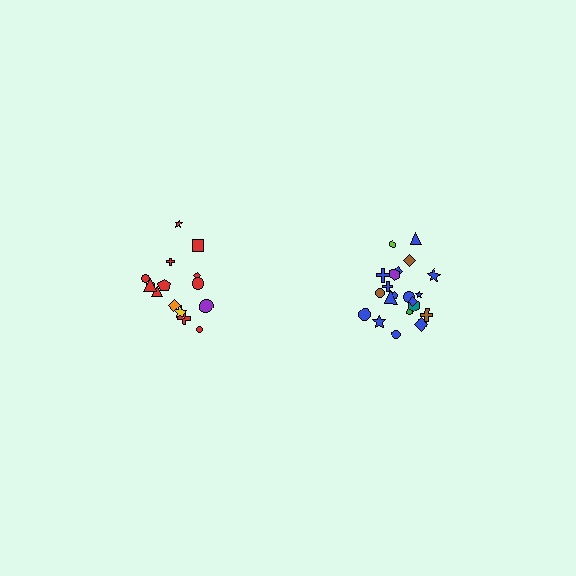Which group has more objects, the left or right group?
The right group.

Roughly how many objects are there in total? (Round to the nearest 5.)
Roughly 35 objects in total.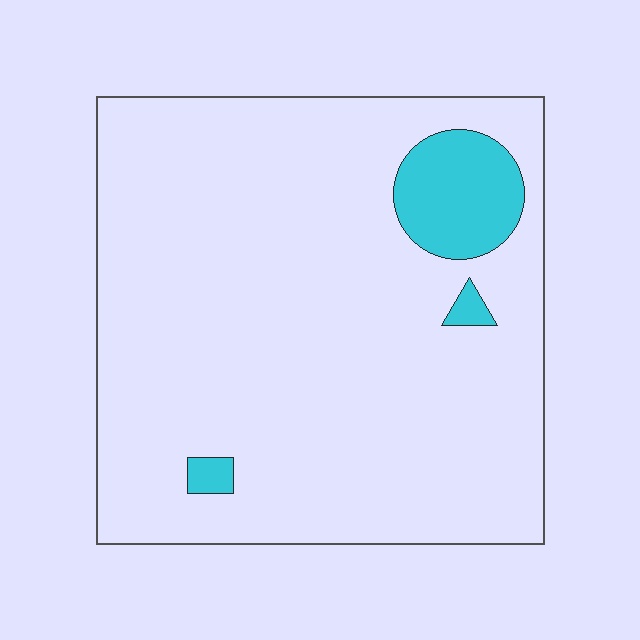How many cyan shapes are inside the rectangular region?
3.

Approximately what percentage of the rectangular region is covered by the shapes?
Approximately 10%.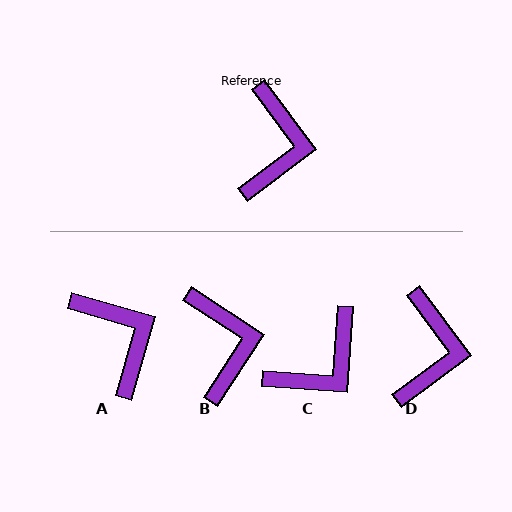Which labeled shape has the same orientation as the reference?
D.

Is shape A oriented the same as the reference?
No, it is off by about 37 degrees.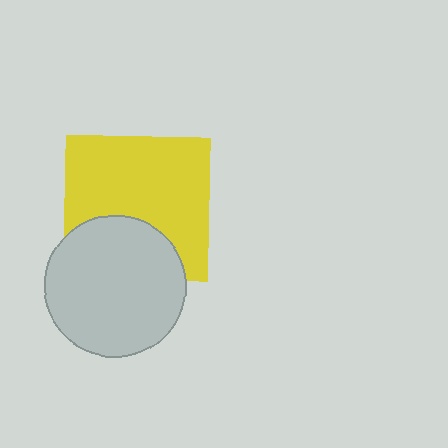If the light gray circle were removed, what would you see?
You would see the complete yellow square.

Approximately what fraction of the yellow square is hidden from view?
Roughly 31% of the yellow square is hidden behind the light gray circle.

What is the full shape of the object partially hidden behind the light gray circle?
The partially hidden object is a yellow square.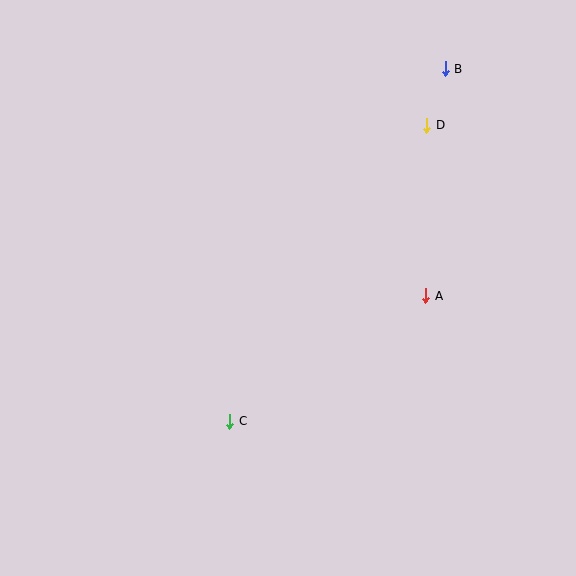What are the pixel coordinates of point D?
Point D is at (427, 125).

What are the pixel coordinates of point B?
Point B is at (445, 69).